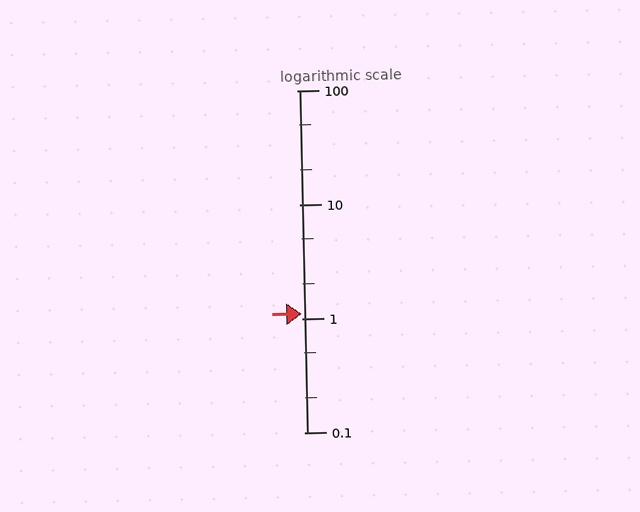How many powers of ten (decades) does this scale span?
The scale spans 3 decades, from 0.1 to 100.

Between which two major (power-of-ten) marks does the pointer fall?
The pointer is between 1 and 10.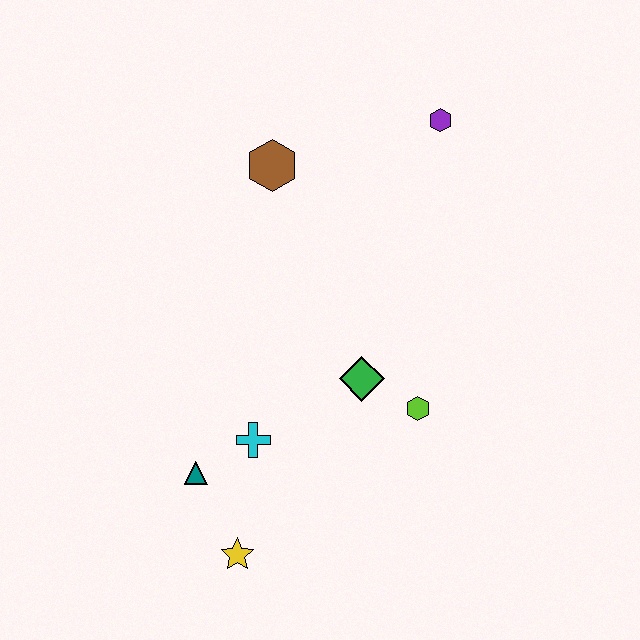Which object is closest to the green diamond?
The lime hexagon is closest to the green diamond.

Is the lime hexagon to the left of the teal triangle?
No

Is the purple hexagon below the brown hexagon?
No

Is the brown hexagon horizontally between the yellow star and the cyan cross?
No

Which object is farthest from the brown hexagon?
The yellow star is farthest from the brown hexagon.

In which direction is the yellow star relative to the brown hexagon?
The yellow star is below the brown hexagon.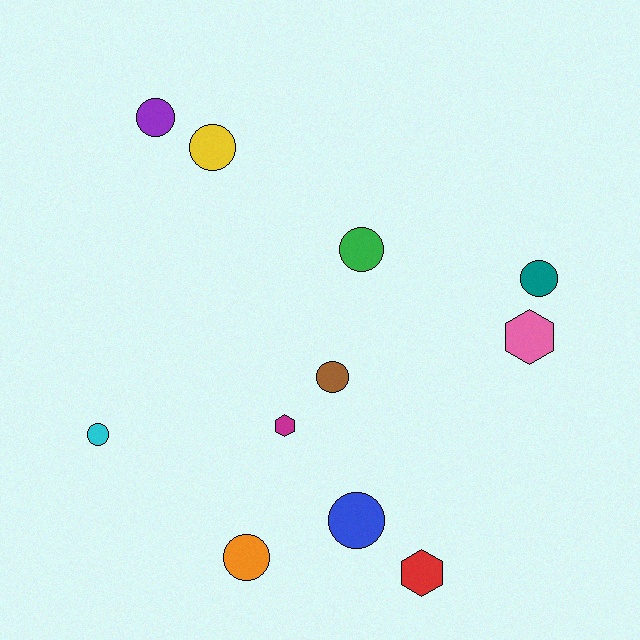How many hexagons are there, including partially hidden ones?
There are 3 hexagons.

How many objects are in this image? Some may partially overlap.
There are 11 objects.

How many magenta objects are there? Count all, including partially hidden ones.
There is 1 magenta object.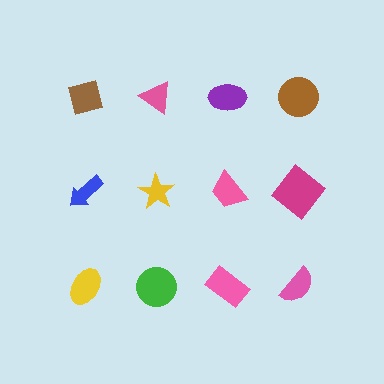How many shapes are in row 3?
4 shapes.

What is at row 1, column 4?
A brown circle.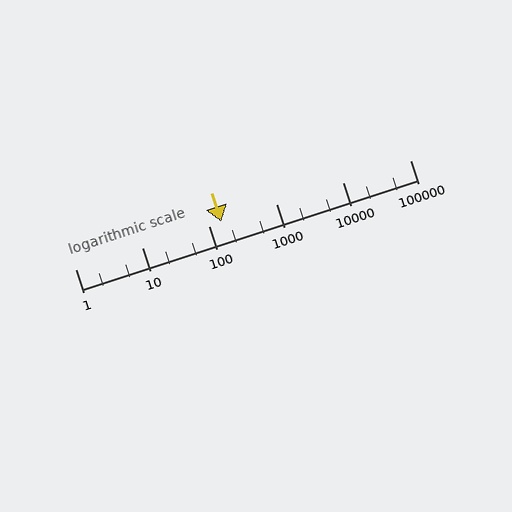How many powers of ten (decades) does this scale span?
The scale spans 5 decades, from 1 to 100000.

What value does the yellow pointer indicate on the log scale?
The pointer indicates approximately 150.